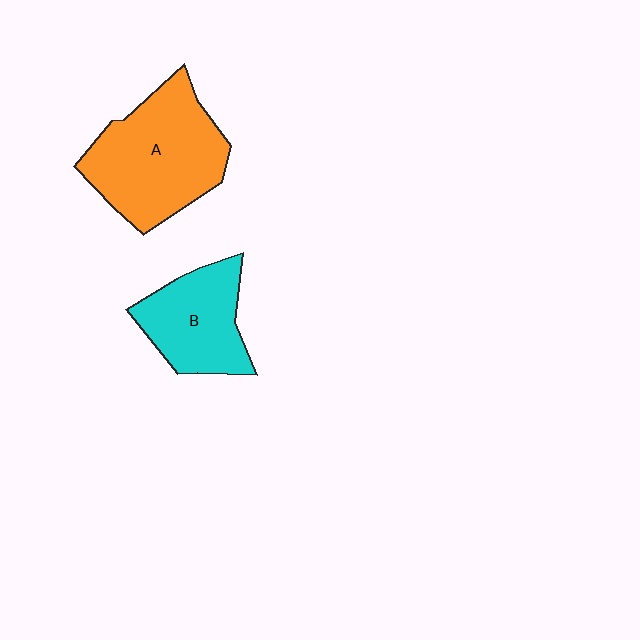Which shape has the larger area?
Shape A (orange).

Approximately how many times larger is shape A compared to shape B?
Approximately 1.5 times.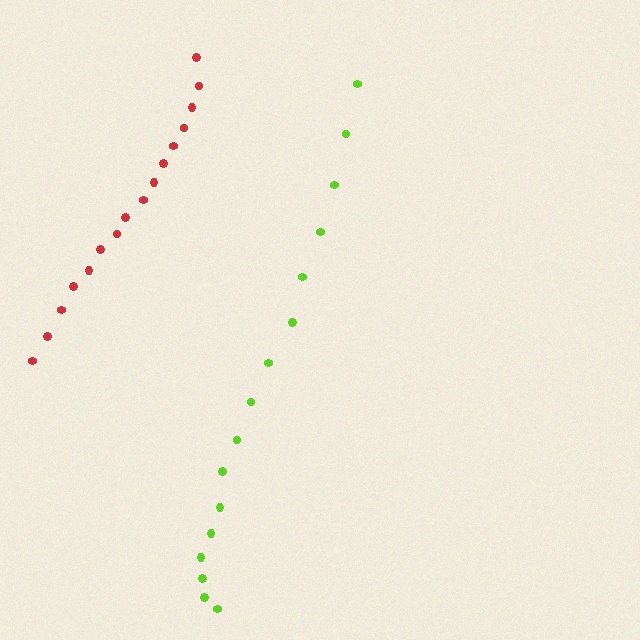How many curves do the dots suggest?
There are 2 distinct paths.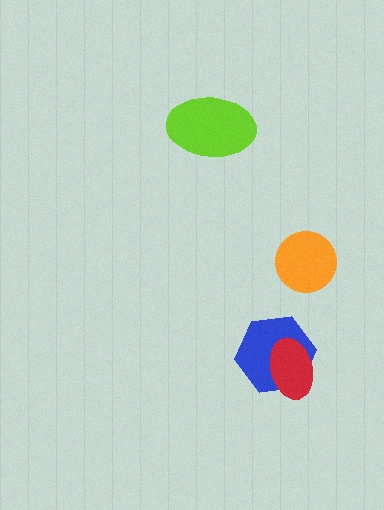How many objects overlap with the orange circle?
0 objects overlap with the orange circle.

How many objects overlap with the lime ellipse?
0 objects overlap with the lime ellipse.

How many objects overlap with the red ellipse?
1 object overlaps with the red ellipse.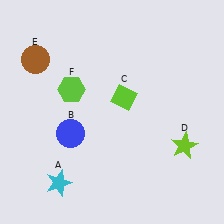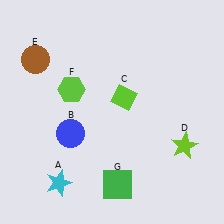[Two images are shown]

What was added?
A green square (G) was added in Image 2.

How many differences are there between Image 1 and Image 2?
There is 1 difference between the two images.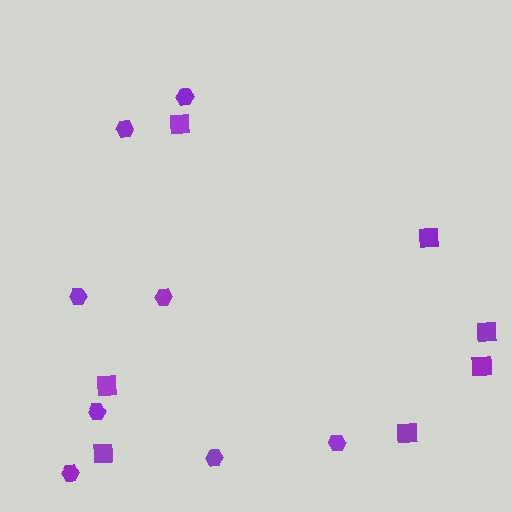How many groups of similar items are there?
There are 2 groups: one group of hexagons (8) and one group of squares (7).